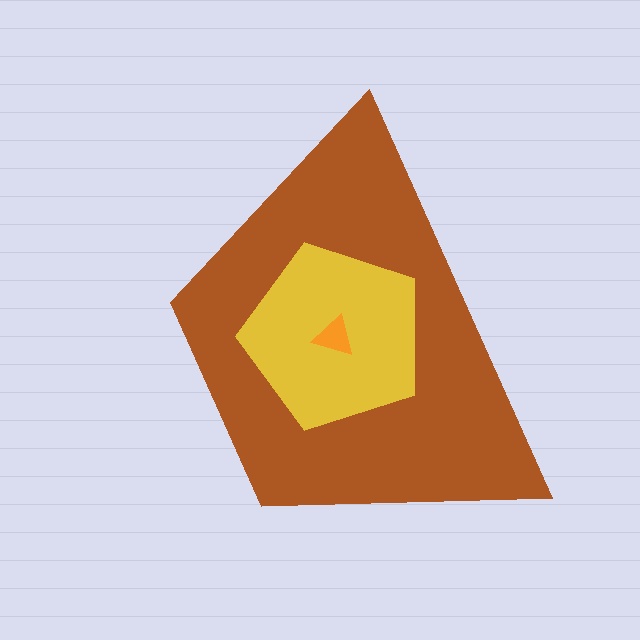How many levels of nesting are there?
3.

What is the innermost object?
The orange triangle.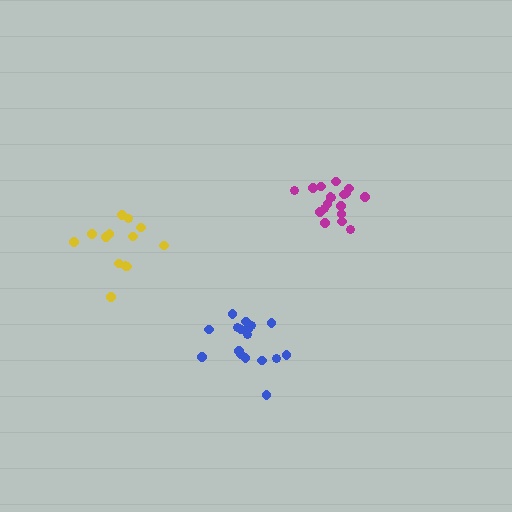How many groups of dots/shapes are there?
There are 3 groups.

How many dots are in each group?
Group 1: 18 dots, Group 2: 13 dots, Group 3: 17 dots (48 total).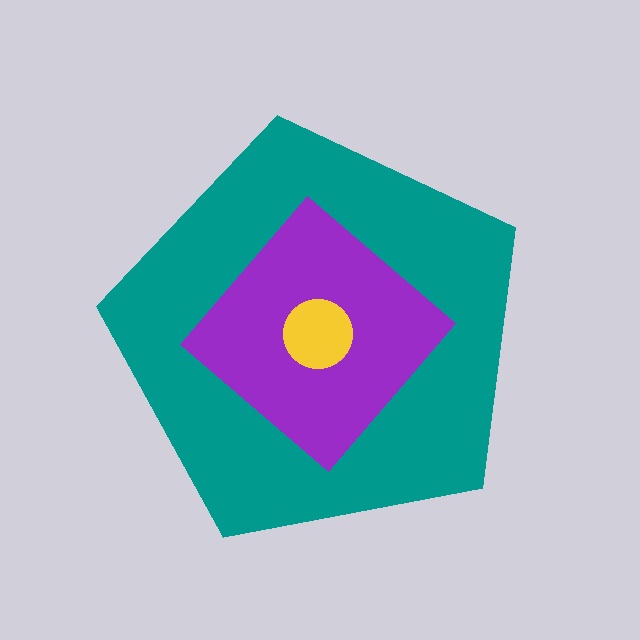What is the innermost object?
The yellow circle.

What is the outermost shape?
The teal pentagon.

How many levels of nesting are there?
3.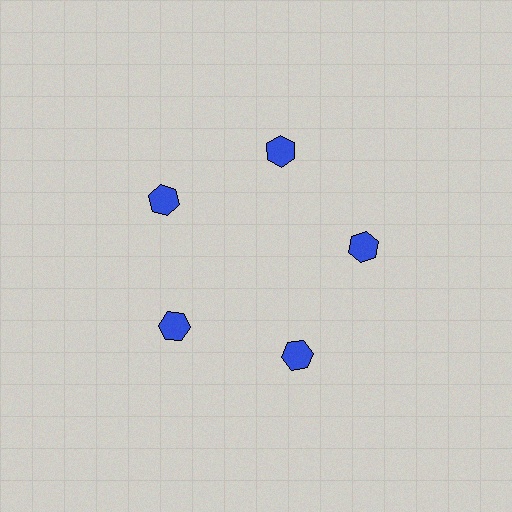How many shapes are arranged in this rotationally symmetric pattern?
There are 5 shapes, arranged in 5 groups of 1.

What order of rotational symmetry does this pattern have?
This pattern has 5-fold rotational symmetry.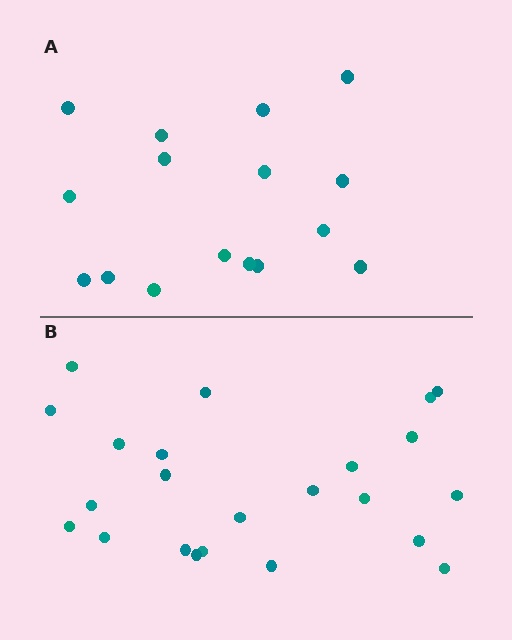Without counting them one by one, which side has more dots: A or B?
Region B (the bottom region) has more dots.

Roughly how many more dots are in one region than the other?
Region B has roughly 8 or so more dots than region A.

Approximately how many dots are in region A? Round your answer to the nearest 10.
About 20 dots. (The exact count is 16, which rounds to 20.)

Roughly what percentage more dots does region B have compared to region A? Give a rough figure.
About 45% more.